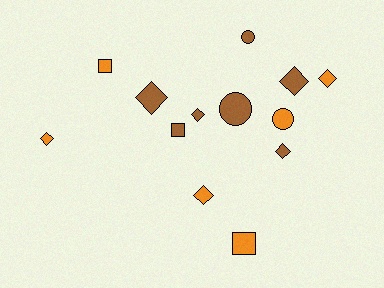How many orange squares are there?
There are 2 orange squares.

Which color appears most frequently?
Brown, with 7 objects.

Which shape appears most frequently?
Diamond, with 7 objects.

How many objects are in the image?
There are 13 objects.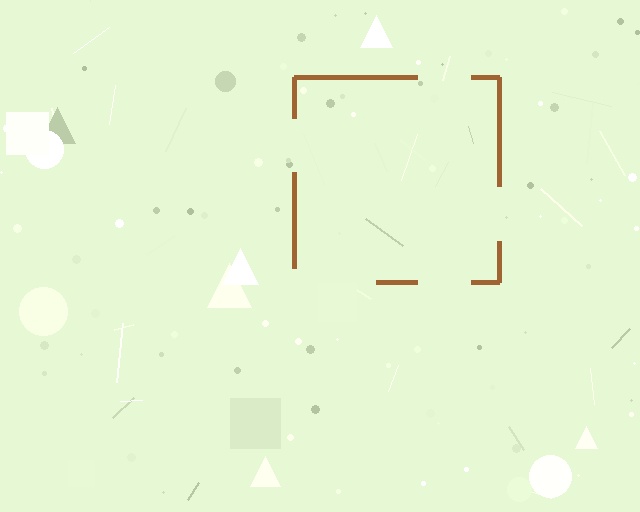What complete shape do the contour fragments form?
The contour fragments form a square.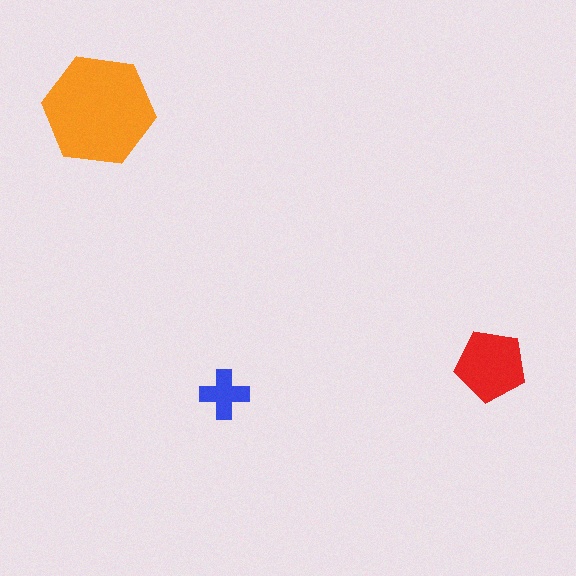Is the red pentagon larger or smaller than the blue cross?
Larger.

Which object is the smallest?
The blue cross.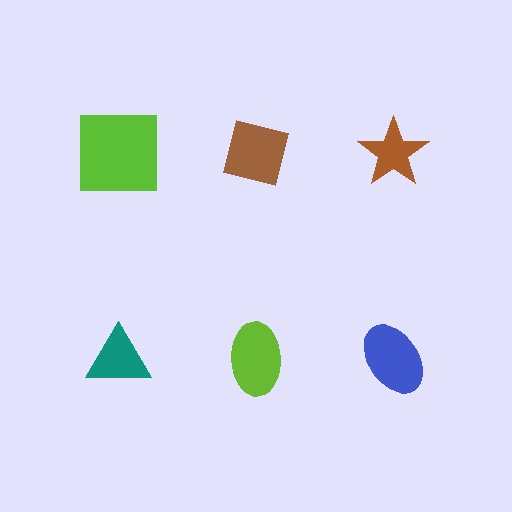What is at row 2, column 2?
A lime ellipse.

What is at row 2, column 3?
A blue ellipse.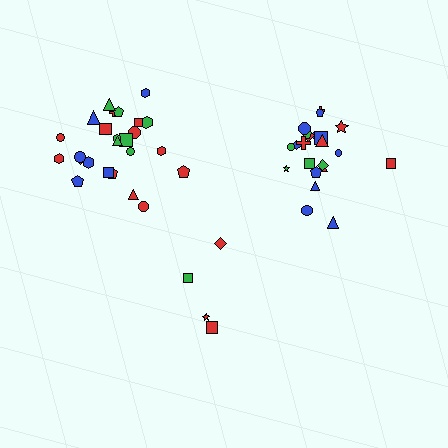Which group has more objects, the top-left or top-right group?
The top-left group.